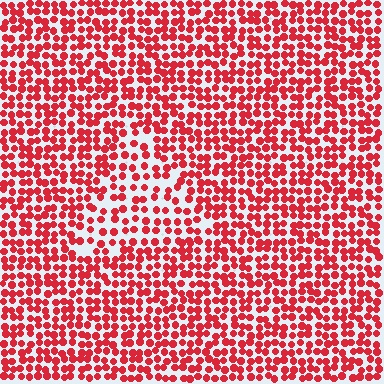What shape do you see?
I see a triangle.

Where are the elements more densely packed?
The elements are more densely packed outside the triangle boundary.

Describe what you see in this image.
The image contains small red elements arranged at two different densities. A triangle-shaped region is visible where the elements are less densely packed than the surrounding area.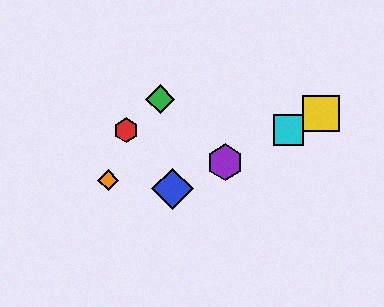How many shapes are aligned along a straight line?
4 shapes (the blue diamond, the yellow square, the purple hexagon, the cyan square) are aligned along a straight line.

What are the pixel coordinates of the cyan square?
The cyan square is at (289, 130).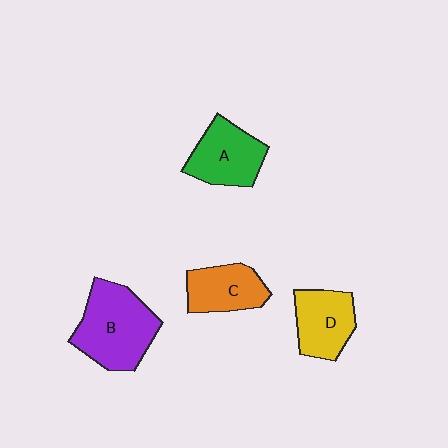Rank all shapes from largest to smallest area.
From largest to smallest: B (purple), A (green), D (yellow), C (orange).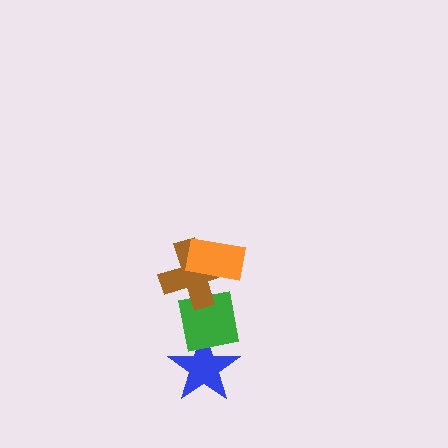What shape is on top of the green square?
The brown cross is on top of the green square.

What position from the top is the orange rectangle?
The orange rectangle is 1st from the top.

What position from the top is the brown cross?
The brown cross is 2nd from the top.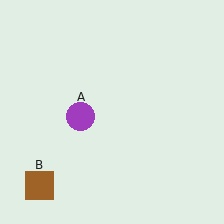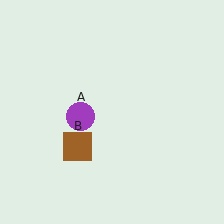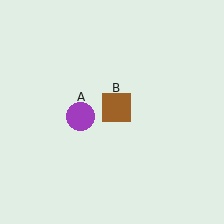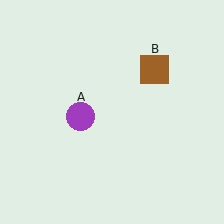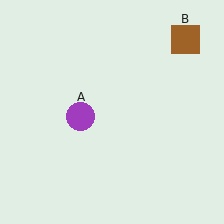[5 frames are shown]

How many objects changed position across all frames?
1 object changed position: brown square (object B).